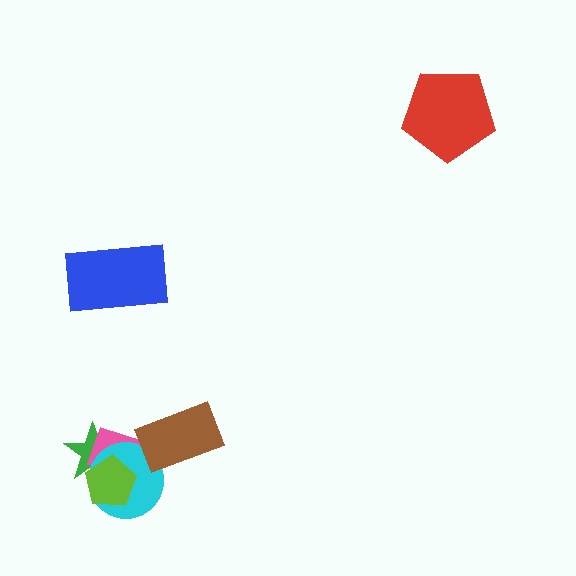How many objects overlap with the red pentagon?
0 objects overlap with the red pentagon.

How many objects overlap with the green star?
3 objects overlap with the green star.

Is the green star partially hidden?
Yes, it is partially covered by another shape.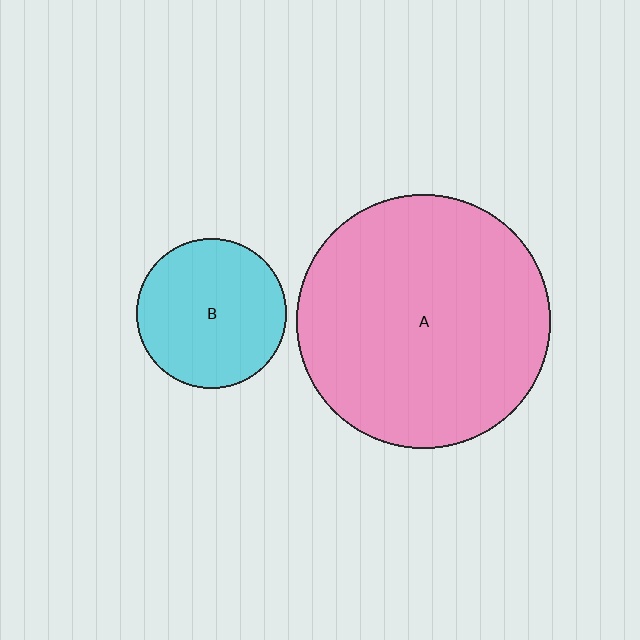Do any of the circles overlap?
No, none of the circles overlap.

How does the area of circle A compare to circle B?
Approximately 2.9 times.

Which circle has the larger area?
Circle A (pink).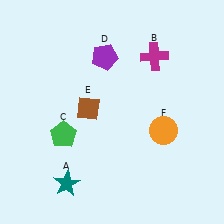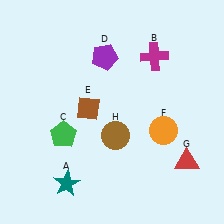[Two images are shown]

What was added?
A red triangle (G), a brown circle (H) were added in Image 2.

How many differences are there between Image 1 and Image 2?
There are 2 differences between the two images.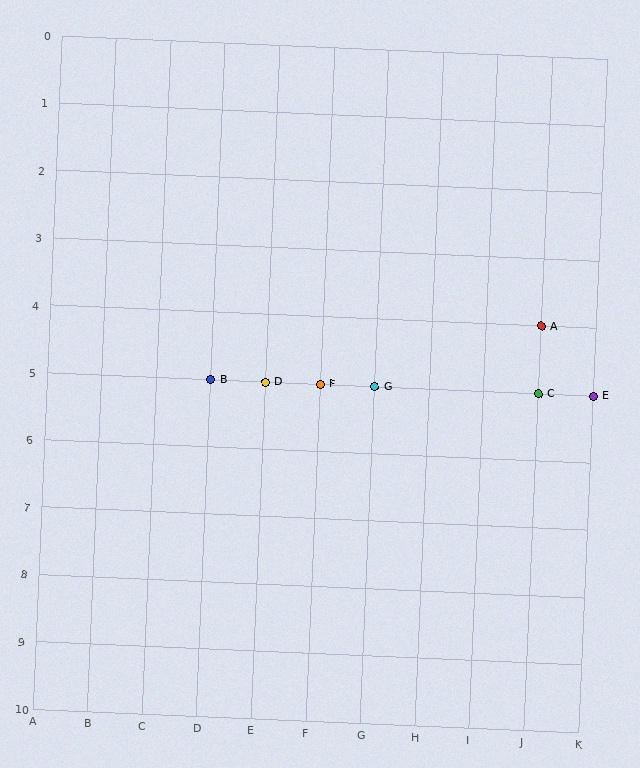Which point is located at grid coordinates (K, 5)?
Point E is at (K, 5).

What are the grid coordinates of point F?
Point F is at grid coordinates (F, 5).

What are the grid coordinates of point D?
Point D is at grid coordinates (E, 5).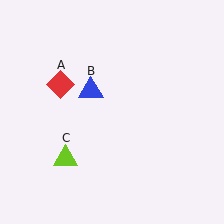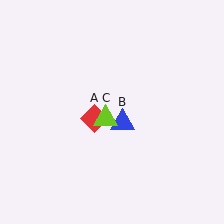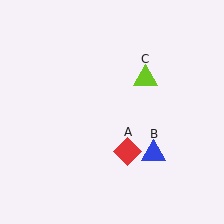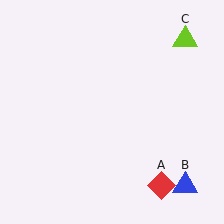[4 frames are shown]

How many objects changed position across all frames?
3 objects changed position: red diamond (object A), blue triangle (object B), lime triangle (object C).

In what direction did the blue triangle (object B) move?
The blue triangle (object B) moved down and to the right.